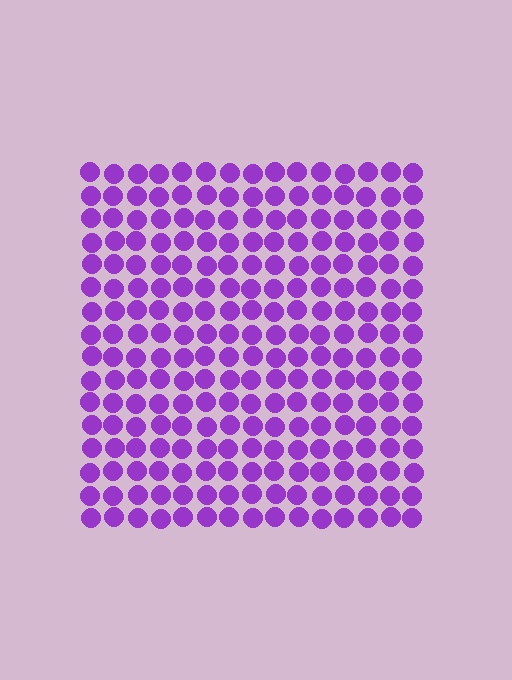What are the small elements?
The small elements are circles.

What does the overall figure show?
The overall figure shows a square.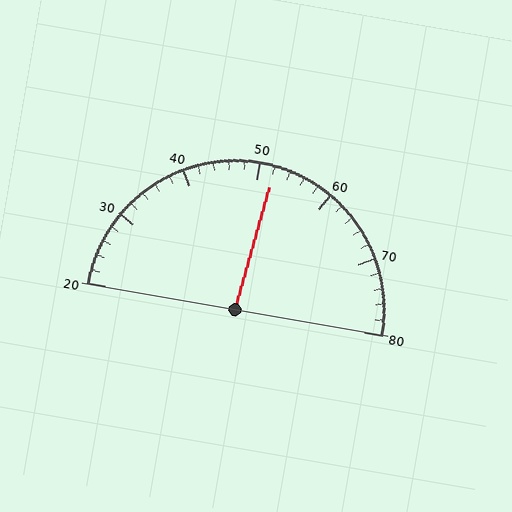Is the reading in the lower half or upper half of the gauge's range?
The reading is in the upper half of the range (20 to 80).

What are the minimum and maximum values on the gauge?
The gauge ranges from 20 to 80.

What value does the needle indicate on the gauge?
The needle indicates approximately 52.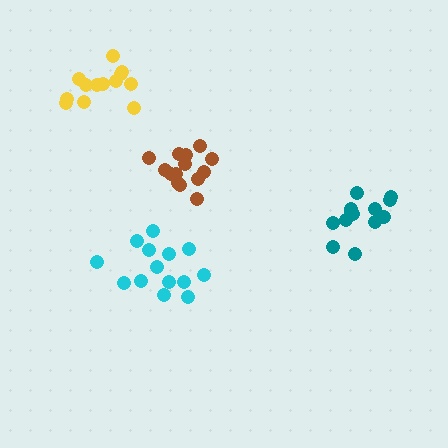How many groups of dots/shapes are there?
There are 4 groups.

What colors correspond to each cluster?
The clusters are colored: teal, yellow, brown, cyan.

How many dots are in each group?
Group 1: 13 dots, Group 2: 13 dots, Group 3: 15 dots, Group 4: 14 dots (55 total).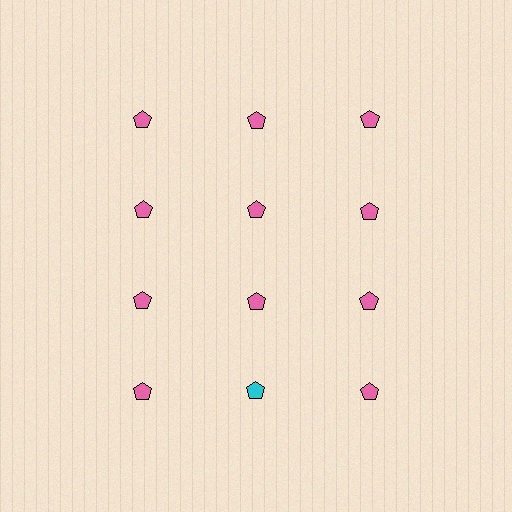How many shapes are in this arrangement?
There are 12 shapes arranged in a grid pattern.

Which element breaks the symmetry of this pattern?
The cyan pentagon in the fourth row, second from left column breaks the symmetry. All other shapes are pink pentagons.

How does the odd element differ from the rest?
It has a different color: cyan instead of pink.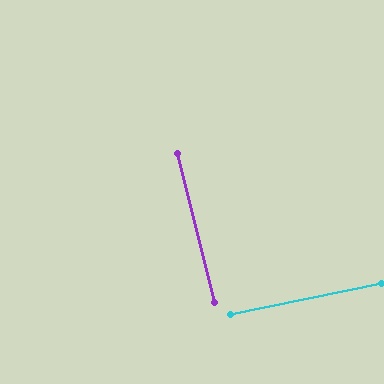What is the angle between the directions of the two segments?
Approximately 88 degrees.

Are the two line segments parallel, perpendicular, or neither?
Perpendicular — they meet at approximately 88°.